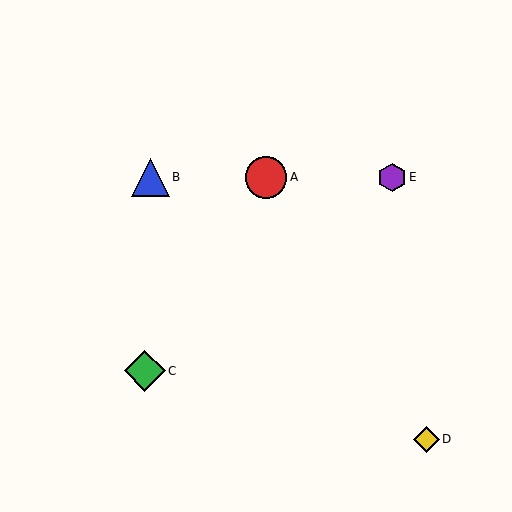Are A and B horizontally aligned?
Yes, both are at y≈177.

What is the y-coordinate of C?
Object C is at y≈371.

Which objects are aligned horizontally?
Objects A, B, E are aligned horizontally.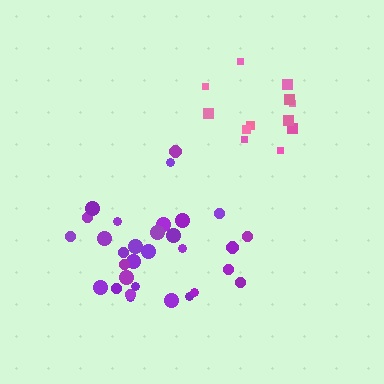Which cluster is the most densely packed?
Purple.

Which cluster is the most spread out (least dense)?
Pink.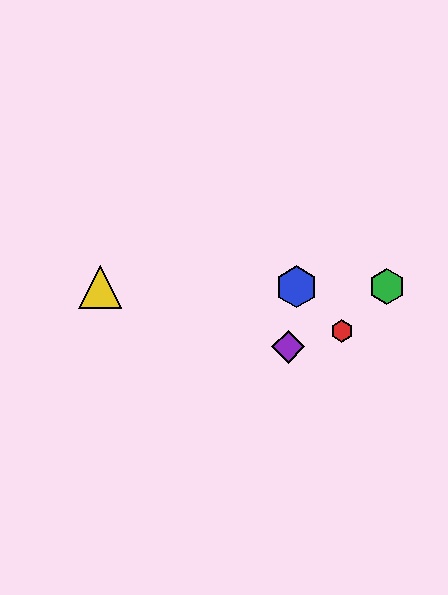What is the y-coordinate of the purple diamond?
The purple diamond is at y≈347.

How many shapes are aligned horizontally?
3 shapes (the blue hexagon, the green hexagon, the yellow triangle) are aligned horizontally.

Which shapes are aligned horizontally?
The blue hexagon, the green hexagon, the yellow triangle are aligned horizontally.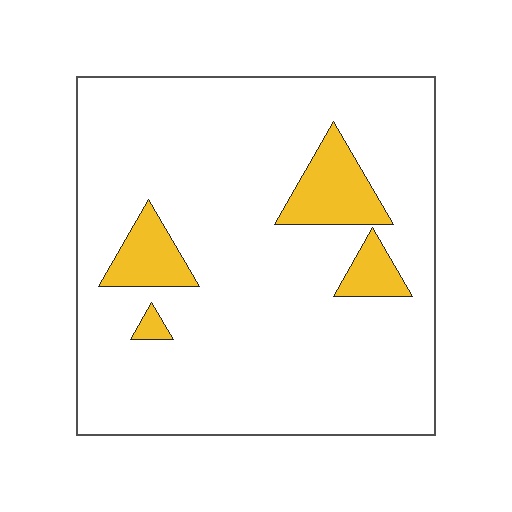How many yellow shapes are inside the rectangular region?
4.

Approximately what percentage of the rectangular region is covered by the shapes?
Approximately 10%.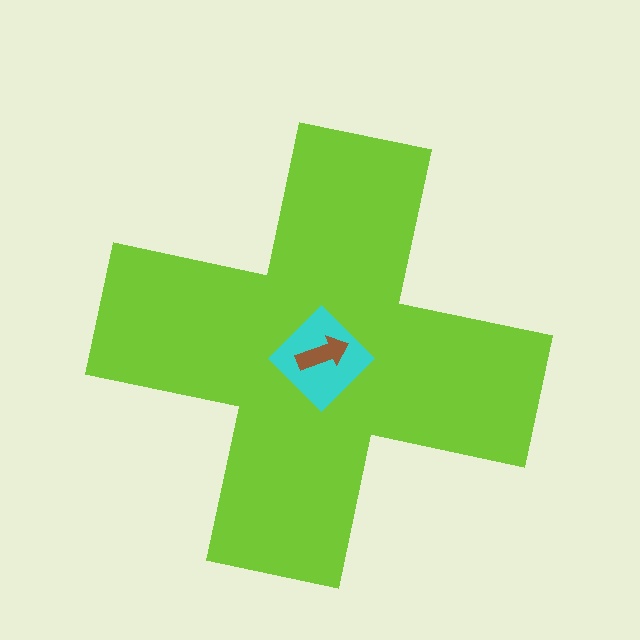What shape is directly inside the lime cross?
The cyan diamond.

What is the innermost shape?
The brown arrow.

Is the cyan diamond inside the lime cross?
Yes.